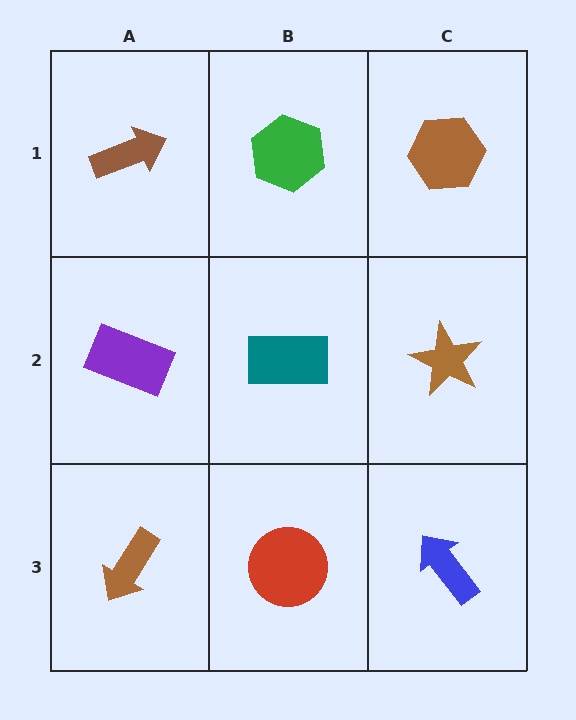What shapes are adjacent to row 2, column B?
A green hexagon (row 1, column B), a red circle (row 3, column B), a purple rectangle (row 2, column A), a brown star (row 2, column C).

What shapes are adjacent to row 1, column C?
A brown star (row 2, column C), a green hexagon (row 1, column B).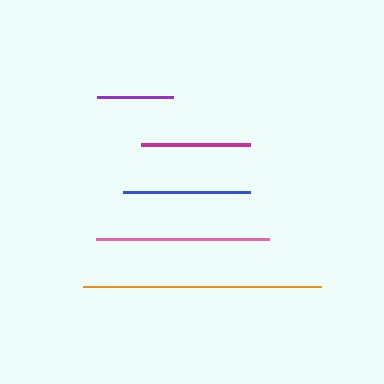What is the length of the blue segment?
The blue segment is approximately 127 pixels long.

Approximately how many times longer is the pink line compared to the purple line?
The pink line is approximately 2.3 times the length of the purple line.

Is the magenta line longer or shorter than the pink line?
The pink line is longer than the magenta line.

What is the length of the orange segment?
The orange segment is approximately 238 pixels long.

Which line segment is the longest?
The orange line is the longest at approximately 238 pixels.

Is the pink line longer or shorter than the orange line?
The orange line is longer than the pink line.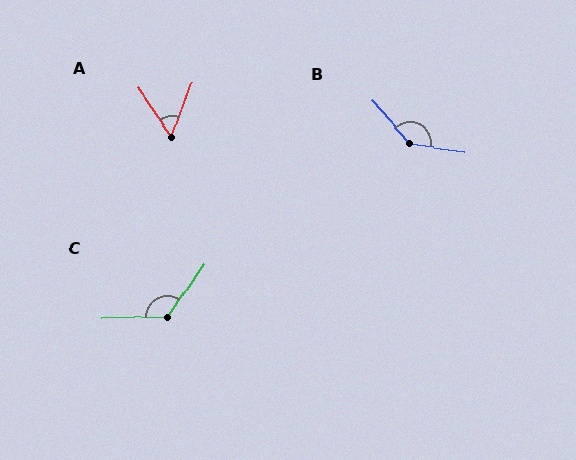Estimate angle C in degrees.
Approximately 126 degrees.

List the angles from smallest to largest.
A (55°), C (126°), B (140°).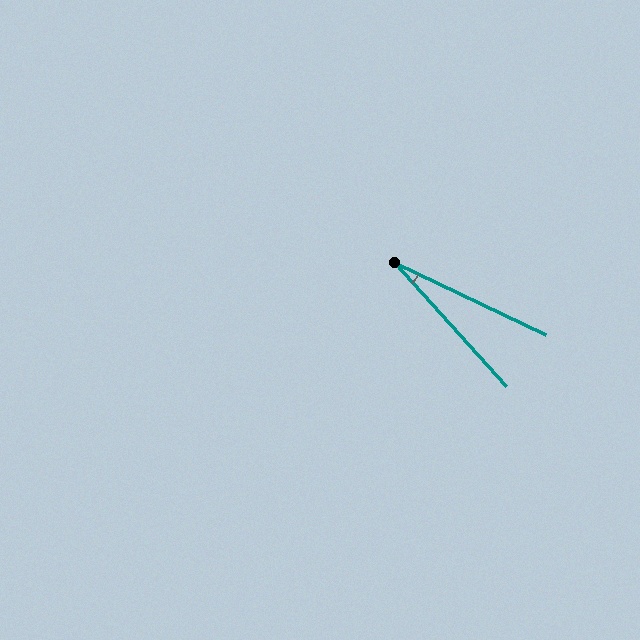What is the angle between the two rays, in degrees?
Approximately 22 degrees.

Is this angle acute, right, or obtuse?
It is acute.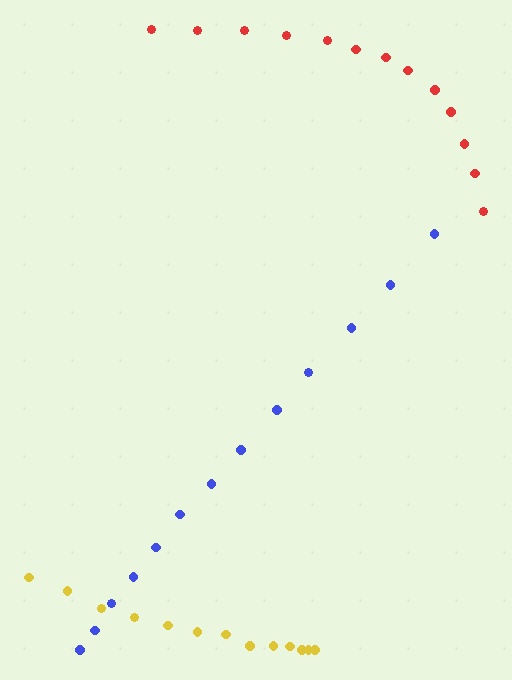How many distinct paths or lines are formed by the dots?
There are 3 distinct paths.